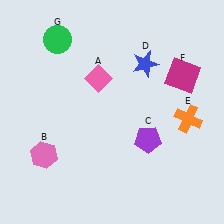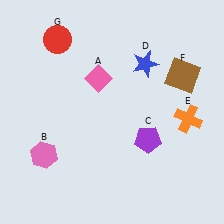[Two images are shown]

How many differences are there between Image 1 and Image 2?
There are 2 differences between the two images.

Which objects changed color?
F changed from magenta to brown. G changed from green to red.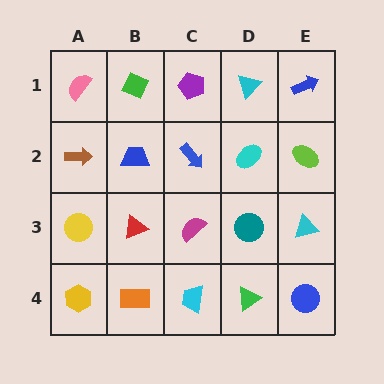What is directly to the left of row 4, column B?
A yellow hexagon.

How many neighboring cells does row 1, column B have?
3.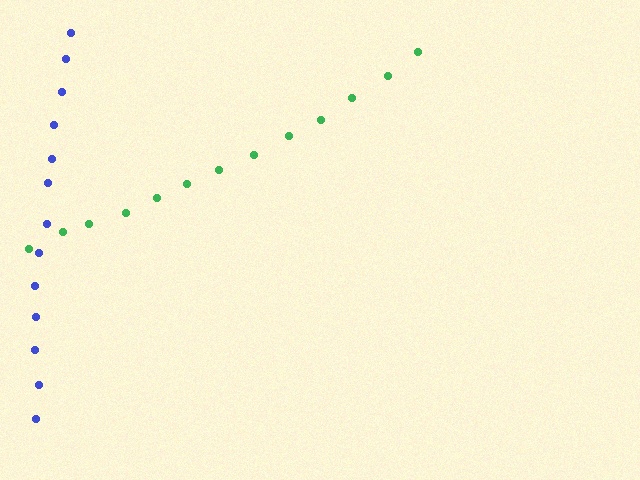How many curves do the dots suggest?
There are 2 distinct paths.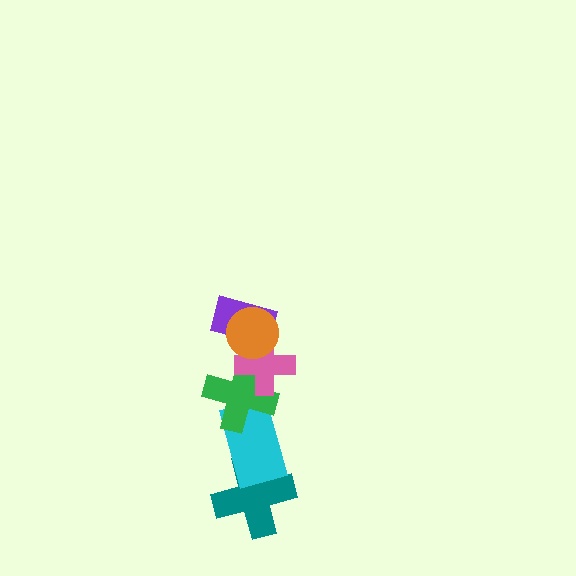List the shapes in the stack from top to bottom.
From top to bottom: the orange circle, the purple rectangle, the pink cross, the green cross, the cyan rectangle, the teal cross.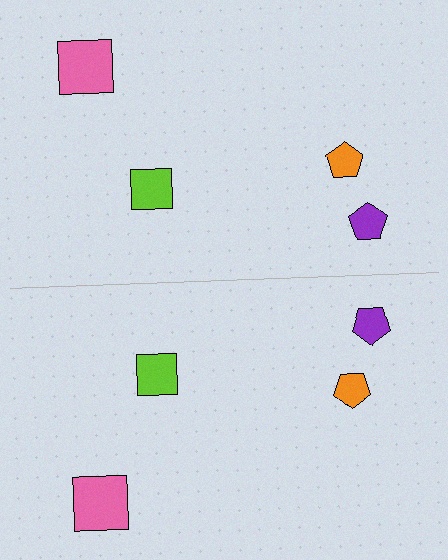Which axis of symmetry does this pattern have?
The pattern has a horizontal axis of symmetry running through the center of the image.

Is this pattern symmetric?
Yes, this pattern has bilateral (reflection) symmetry.